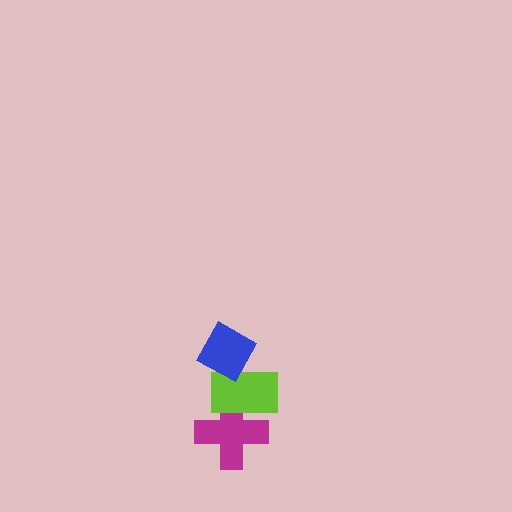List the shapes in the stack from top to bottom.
From top to bottom: the blue diamond, the lime rectangle, the magenta cross.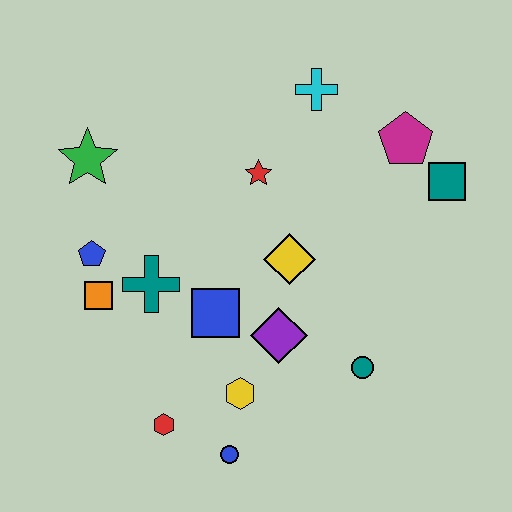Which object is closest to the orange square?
The blue pentagon is closest to the orange square.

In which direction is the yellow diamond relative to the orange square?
The yellow diamond is to the right of the orange square.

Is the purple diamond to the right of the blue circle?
Yes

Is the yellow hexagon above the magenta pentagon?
No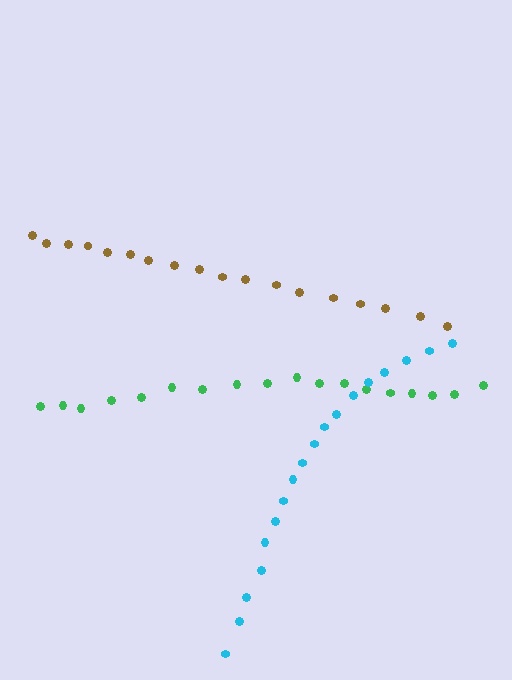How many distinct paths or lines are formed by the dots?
There are 3 distinct paths.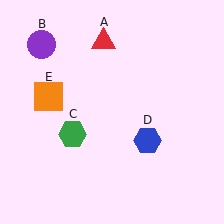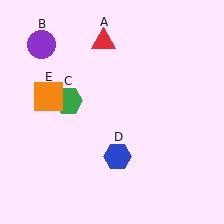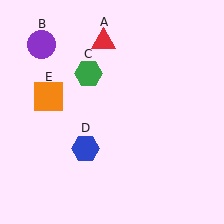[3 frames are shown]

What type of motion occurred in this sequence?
The green hexagon (object C), blue hexagon (object D) rotated clockwise around the center of the scene.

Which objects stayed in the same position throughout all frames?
Red triangle (object A) and purple circle (object B) and orange square (object E) remained stationary.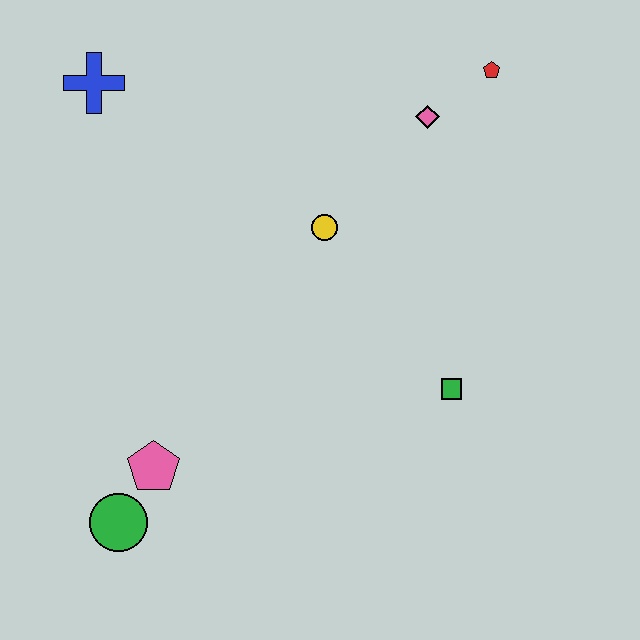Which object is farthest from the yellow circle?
The green circle is farthest from the yellow circle.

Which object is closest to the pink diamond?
The red pentagon is closest to the pink diamond.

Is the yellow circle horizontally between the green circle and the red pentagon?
Yes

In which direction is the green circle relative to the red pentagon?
The green circle is below the red pentagon.